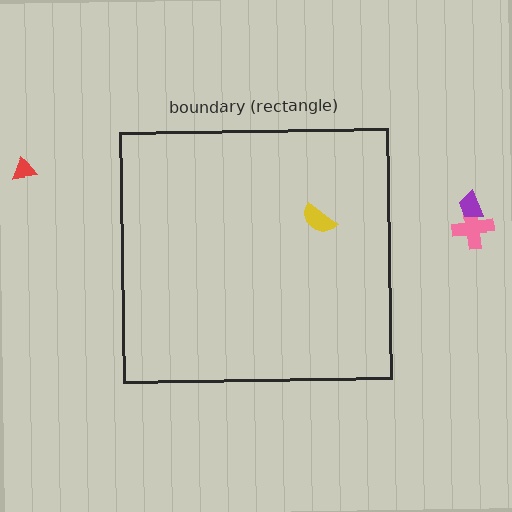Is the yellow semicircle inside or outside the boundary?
Inside.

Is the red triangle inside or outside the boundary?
Outside.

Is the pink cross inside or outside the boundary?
Outside.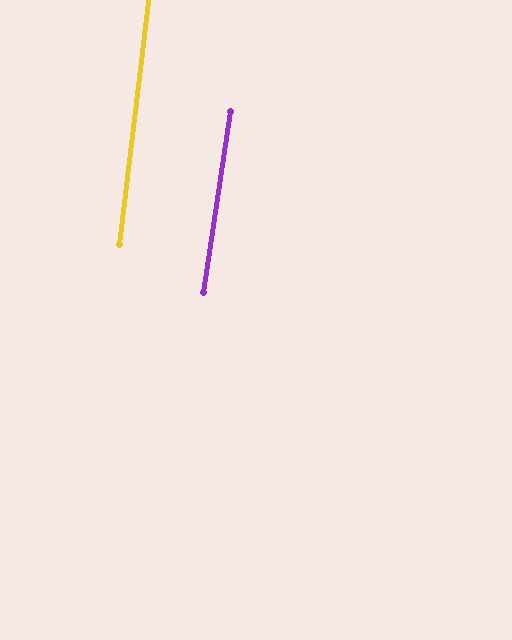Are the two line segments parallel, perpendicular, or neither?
Parallel — their directions differ by only 2.0°.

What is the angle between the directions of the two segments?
Approximately 2 degrees.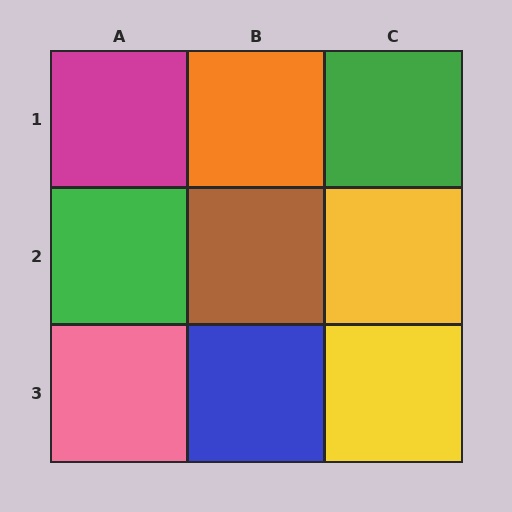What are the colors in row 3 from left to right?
Pink, blue, yellow.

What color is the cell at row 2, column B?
Brown.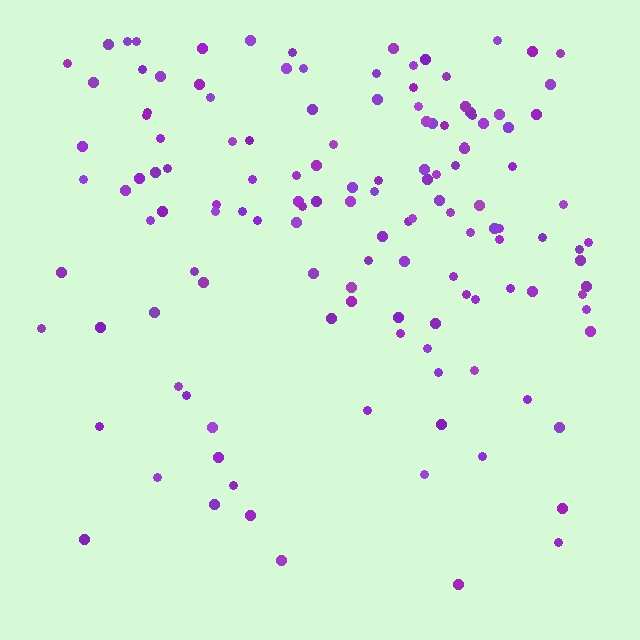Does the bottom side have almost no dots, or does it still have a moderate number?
Still a moderate number, just noticeably fewer than the top.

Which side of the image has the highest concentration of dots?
The top.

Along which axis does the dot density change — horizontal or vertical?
Vertical.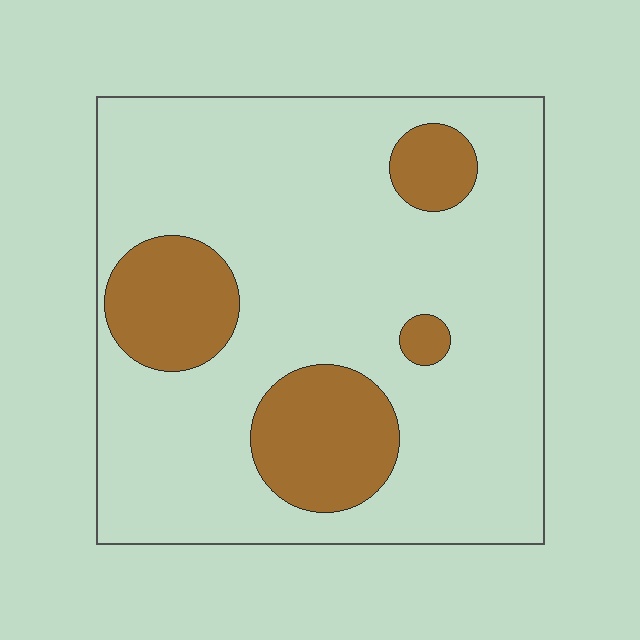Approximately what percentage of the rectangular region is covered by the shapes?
Approximately 20%.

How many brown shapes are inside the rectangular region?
4.